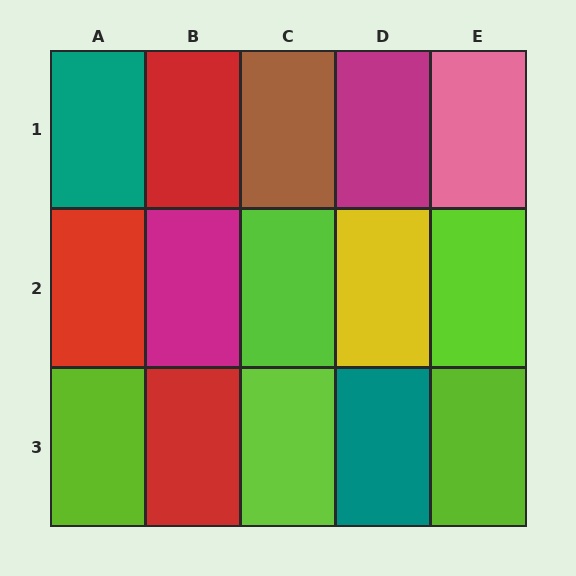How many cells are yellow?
1 cell is yellow.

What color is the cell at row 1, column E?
Pink.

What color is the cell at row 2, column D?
Yellow.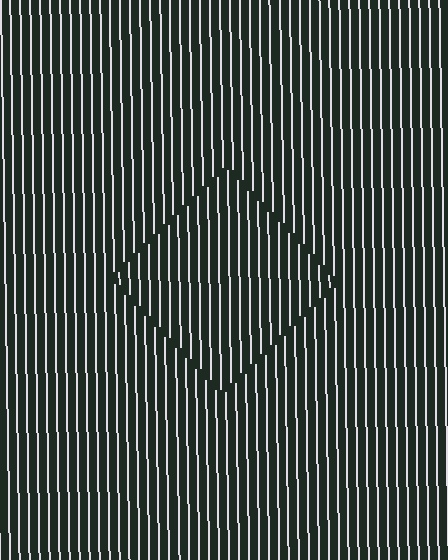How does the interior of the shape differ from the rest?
The interior of the shape contains the same grating, shifted by half a period — the contour is defined by the phase discontinuity where line-ends from the inner and outer gratings abut.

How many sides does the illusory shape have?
4 sides — the line-ends trace a square.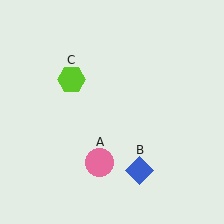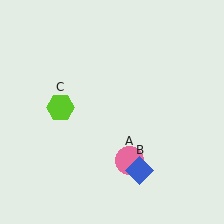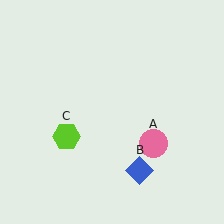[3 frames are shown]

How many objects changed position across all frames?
2 objects changed position: pink circle (object A), lime hexagon (object C).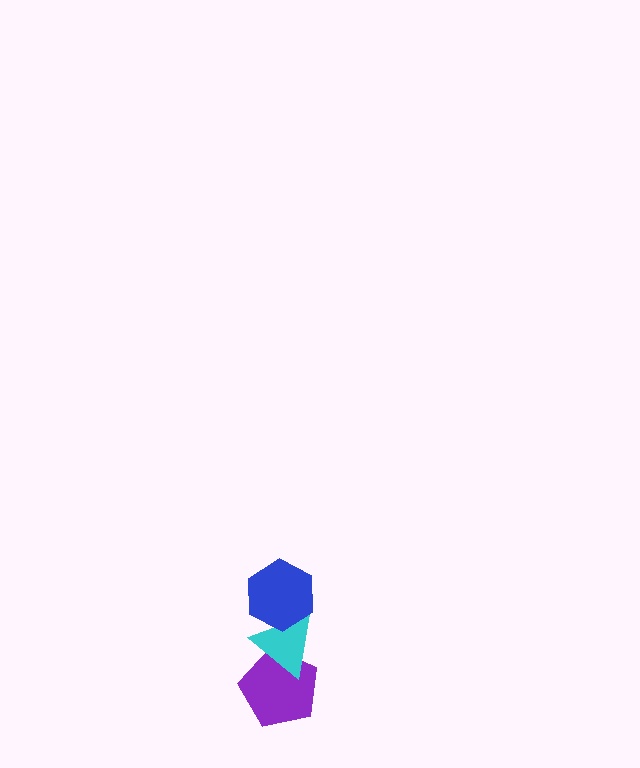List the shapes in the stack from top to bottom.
From top to bottom: the blue hexagon, the cyan triangle, the purple pentagon.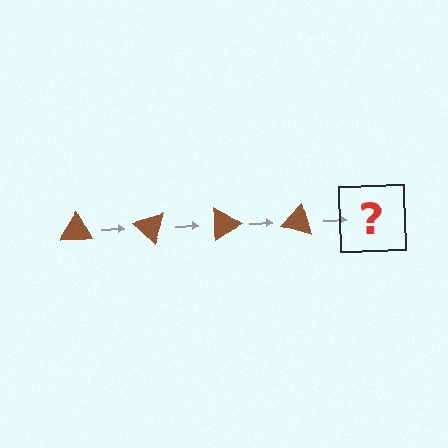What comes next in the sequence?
The next element should be a brown triangle rotated 180 degrees.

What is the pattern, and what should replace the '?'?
The pattern is that the triangle rotates 45 degrees each step. The '?' should be a brown triangle rotated 180 degrees.